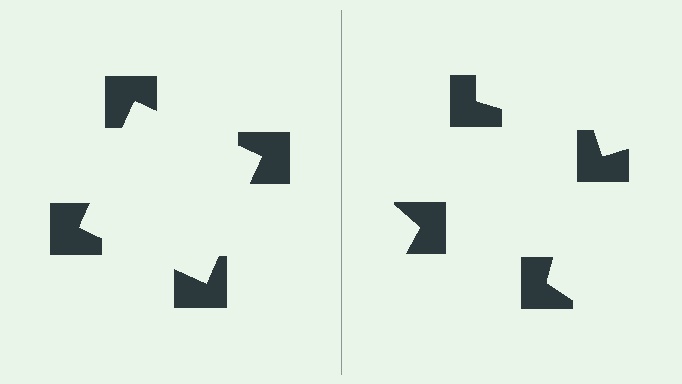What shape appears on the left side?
An illusory square.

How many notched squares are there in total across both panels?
8 — 4 on each side.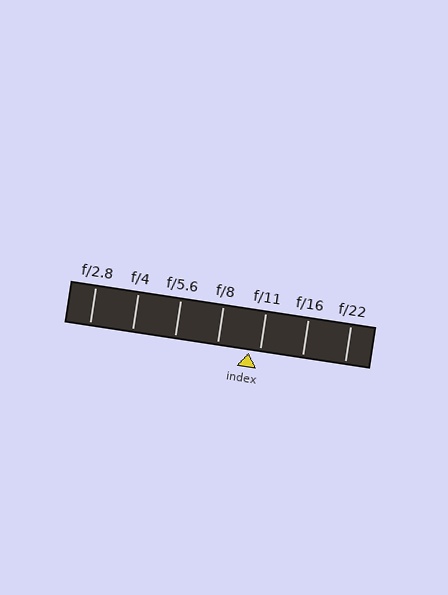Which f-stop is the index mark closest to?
The index mark is closest to f/11.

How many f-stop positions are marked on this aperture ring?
There are 7 f-stop positions marked.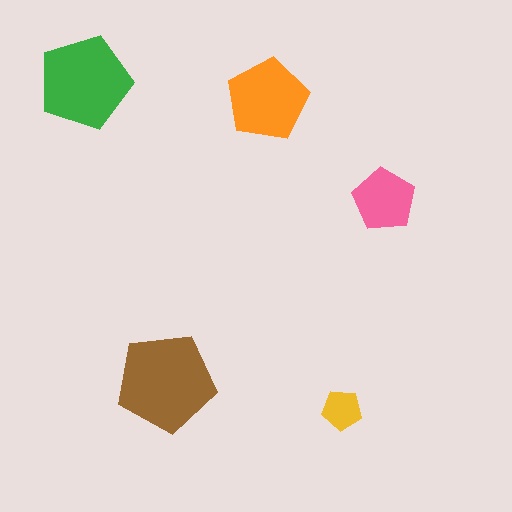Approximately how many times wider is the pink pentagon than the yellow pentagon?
About 1.5 times wider.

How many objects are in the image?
There are 5 objects in the image.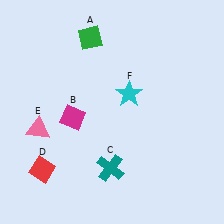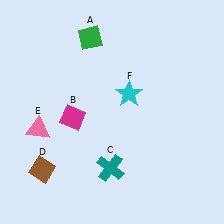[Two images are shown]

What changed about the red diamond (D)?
In Image 1, D is red. In Image 2, it changed to brown.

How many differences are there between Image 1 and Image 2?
There is 1 difference between the two images.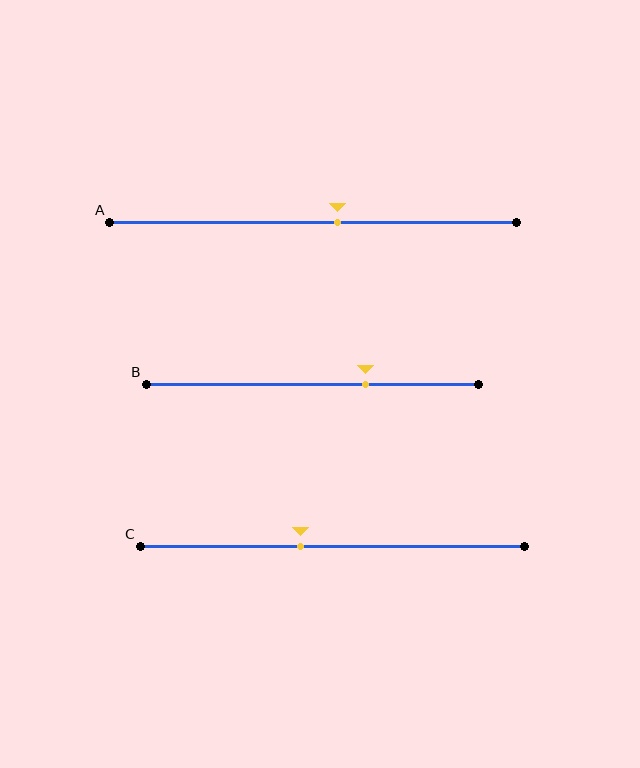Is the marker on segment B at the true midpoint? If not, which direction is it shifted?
No, the marker on segment B is shifted to the right by about 16% of the segment length.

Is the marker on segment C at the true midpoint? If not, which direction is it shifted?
No, the marker on segment C is shifted to the left by about 8% of the segment length.